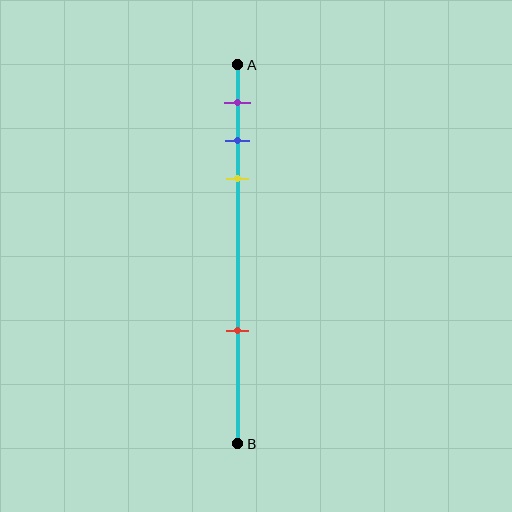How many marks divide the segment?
There are 4 marks dividing the segment.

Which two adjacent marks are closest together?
The blue and yellow marks are the closest adjacent pair.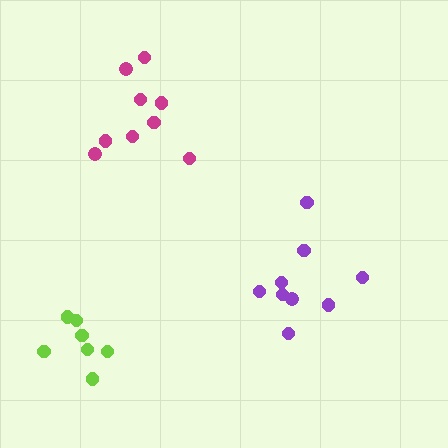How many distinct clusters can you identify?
There are 3 distinct clusters.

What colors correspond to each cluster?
The clusters are colored: purple, lime, magenta.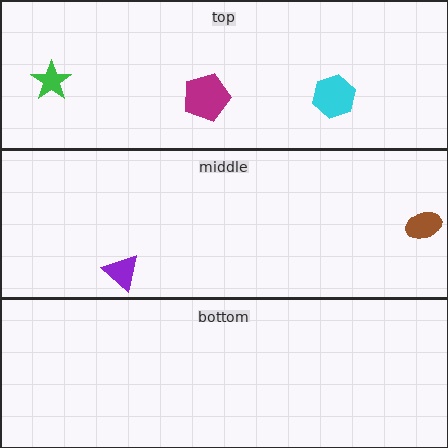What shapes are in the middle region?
The brown ellipse, the purple triangle.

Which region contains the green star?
The top region.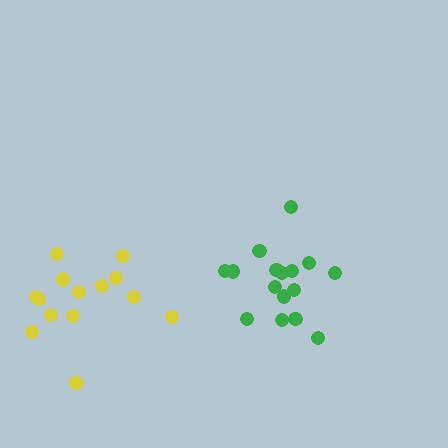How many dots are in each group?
Group 1: 16 dots, Group 2: 14 dots (30 total).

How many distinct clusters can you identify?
There are 2 distinct clusters.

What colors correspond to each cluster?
The clusters are colored: green, yellow.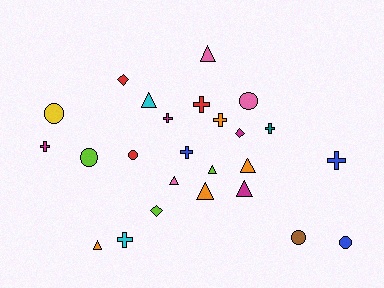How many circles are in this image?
There are 6 circles.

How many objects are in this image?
There are 25 objects.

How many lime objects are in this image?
There are 3 lime objects.